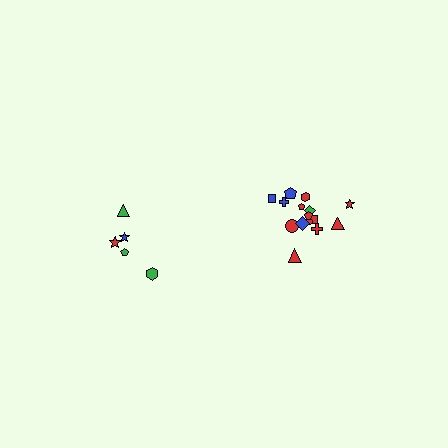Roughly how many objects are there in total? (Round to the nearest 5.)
Roughly 20 objects in total.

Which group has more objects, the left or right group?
The right group.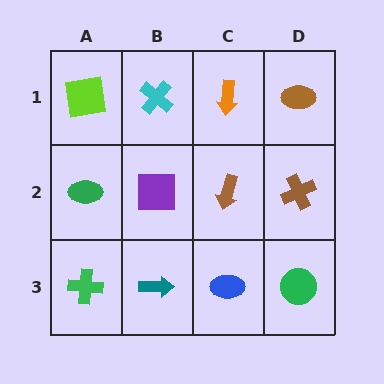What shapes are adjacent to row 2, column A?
A lime square (row 1, column A), a green cross (row 3, column A), a purple square (row 2, column B).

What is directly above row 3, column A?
A green ellipse.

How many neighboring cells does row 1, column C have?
3.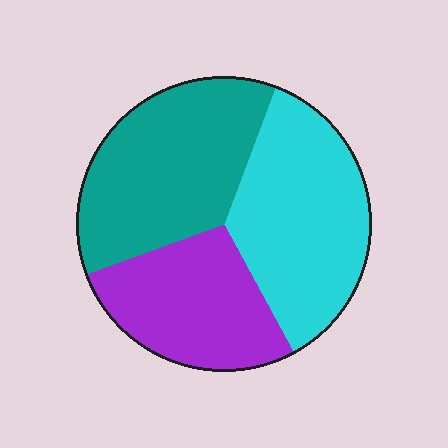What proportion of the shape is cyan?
Cyan covers roughly 35% of the shape.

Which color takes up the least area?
Purple, at roughly 25%.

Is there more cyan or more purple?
Cyan.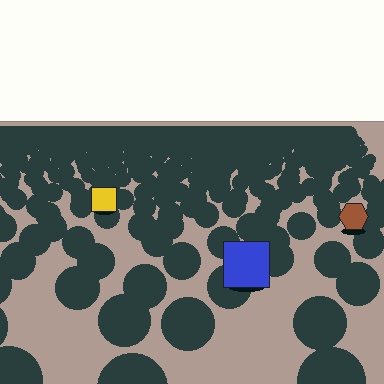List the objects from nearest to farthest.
From nearest to farthest: the blue square, the brown hexagon, the yellow square.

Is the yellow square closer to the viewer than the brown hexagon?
No. The brown hexagon is closer — you can tell from the texture gradient: the ground texture is coarser near it.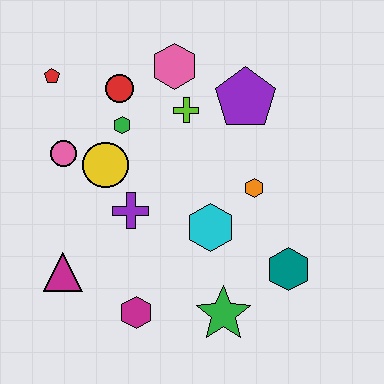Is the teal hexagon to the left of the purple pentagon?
No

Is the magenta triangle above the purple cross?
No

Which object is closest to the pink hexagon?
The lime cross is closest to the pink hexagon.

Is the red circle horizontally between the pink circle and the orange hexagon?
Yes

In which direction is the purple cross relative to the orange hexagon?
The purple cross is to the left of the orange hexagon.